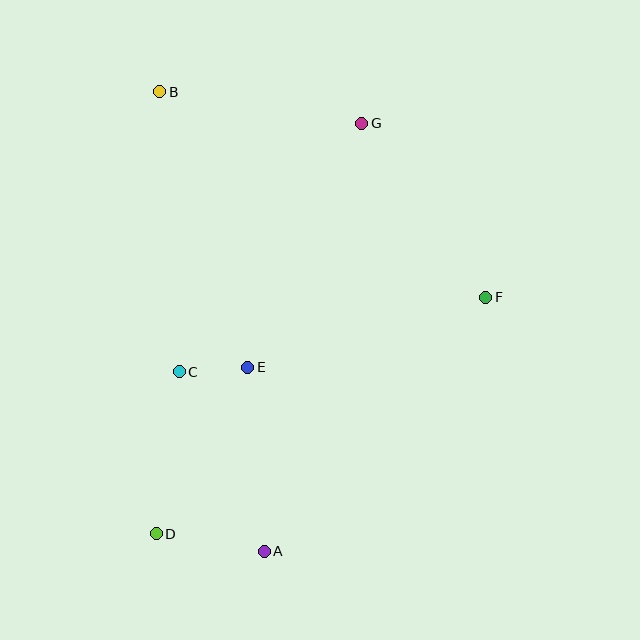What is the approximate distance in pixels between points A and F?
The distance between A and F is approximately 337 pixels.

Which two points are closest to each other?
Points C and E are closest to each other.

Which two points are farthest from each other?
Points A and B are farthest from each other.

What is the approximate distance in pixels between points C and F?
The distance between C and F is approximately 316 pixels.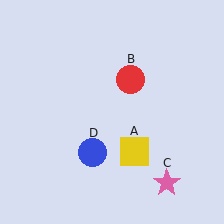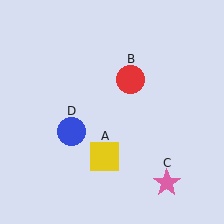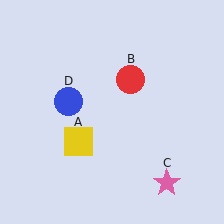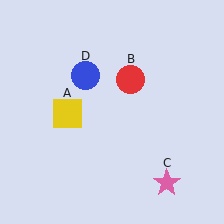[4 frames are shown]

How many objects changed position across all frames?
2 objects changed position: yellow square (object A), blue circle (object D).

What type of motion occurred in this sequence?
The yellow square (object A), blue circle (object D) rotated clockwise around the center of the scene.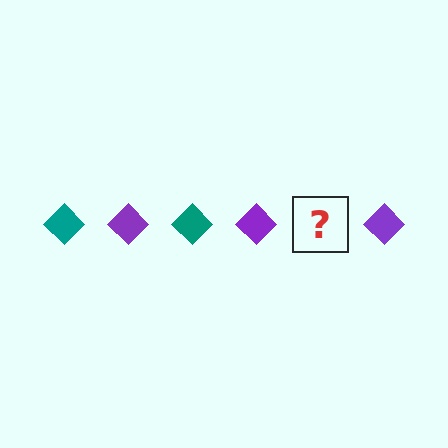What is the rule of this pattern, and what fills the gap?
The rule is that the pattern cycles through teal, purple diamonds. The gap should be filled with a teal diamond.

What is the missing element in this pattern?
The missing element is a teal diamond.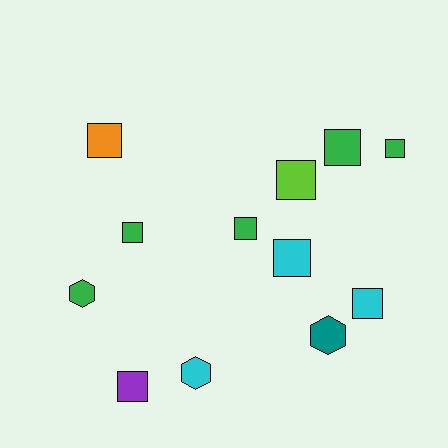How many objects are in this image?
There are 12 objects.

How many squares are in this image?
There are 9 squares.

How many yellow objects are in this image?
There are no yellow objects.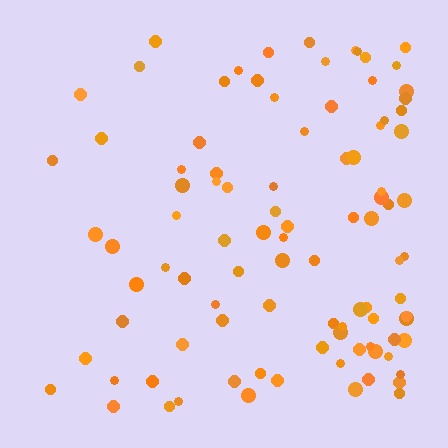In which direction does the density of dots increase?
From left to right, with the right side densest.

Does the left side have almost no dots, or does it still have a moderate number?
Still a moderate number, just noticeably fewer than the right.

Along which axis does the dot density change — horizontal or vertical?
Horizontal.